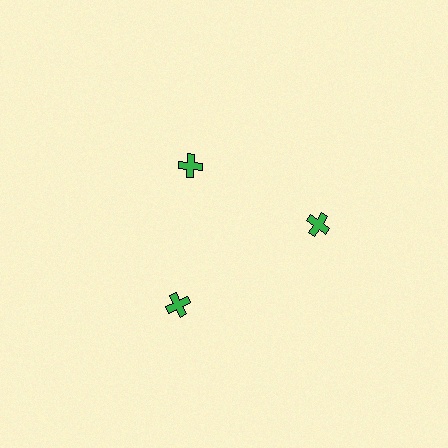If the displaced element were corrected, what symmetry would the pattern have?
It would have 3-fold rotational symmetry — the pattern would map onto itself every 120 degrees.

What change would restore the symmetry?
The symmetry would be restored by moving it outward, back onto the ring so that all 3 crosses sit at equal angles and equal distance from the center.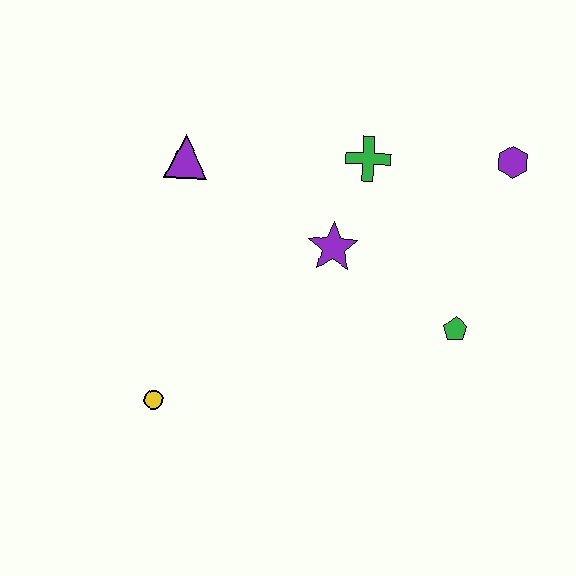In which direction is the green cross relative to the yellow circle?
The green cross is above the yellow circle.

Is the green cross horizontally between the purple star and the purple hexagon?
Yes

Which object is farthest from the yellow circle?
The purple hexagon is farthest from the yellow circle.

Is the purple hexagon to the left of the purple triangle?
No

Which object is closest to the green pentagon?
The purple star is closest to the green pentagon.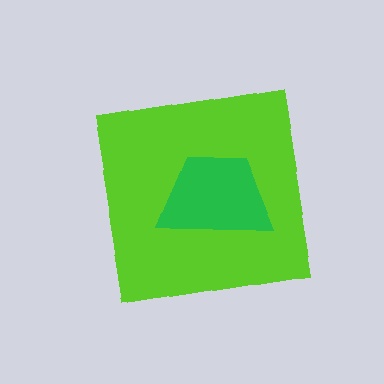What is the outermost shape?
The lime square.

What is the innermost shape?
The green trapezoid.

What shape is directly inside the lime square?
The green trapezoid.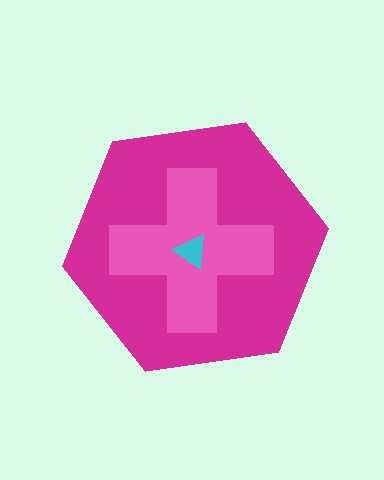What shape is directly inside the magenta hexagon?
The pink cross.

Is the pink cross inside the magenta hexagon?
Yes.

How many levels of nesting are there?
3.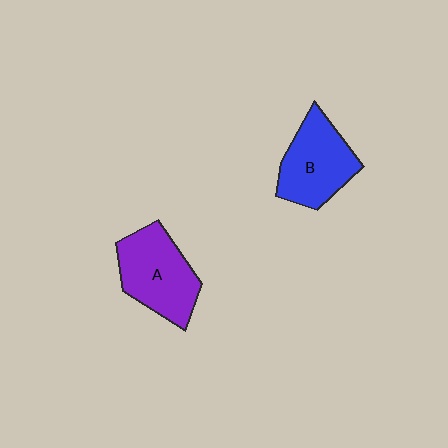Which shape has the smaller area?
Shape B (blue).